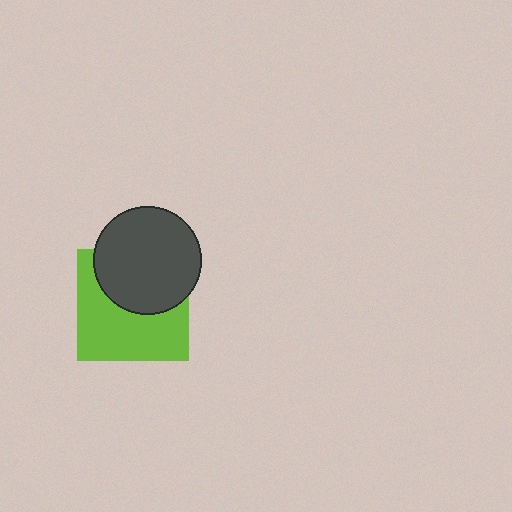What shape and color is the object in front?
The object in front is a dark gray circle.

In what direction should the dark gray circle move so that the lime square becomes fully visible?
The dark gray circle should move up. That is the shortest direction to clear the overlap and leave the lime square fully visible.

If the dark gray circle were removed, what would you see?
You would see the complete lime square.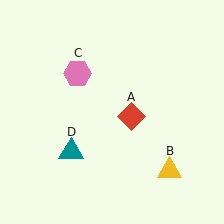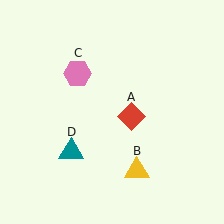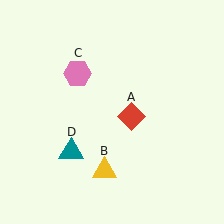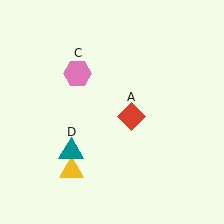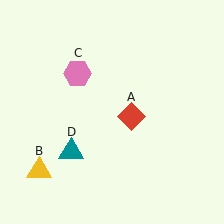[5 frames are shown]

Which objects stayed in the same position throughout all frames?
Red diamond (object A) and pink hexagon (object C) and teal triangle (object D) remained stationary.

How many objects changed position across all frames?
1 object changed position: yellow triangle (object B).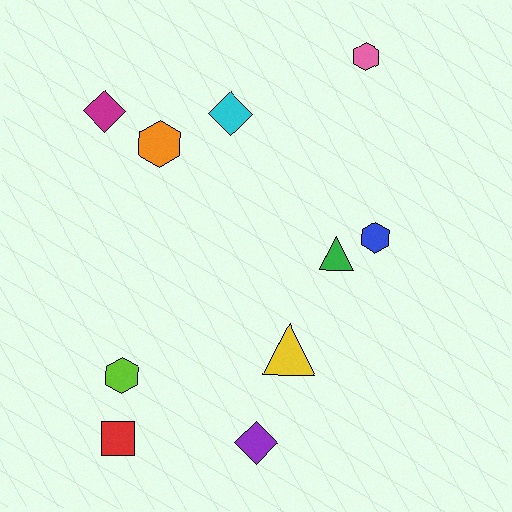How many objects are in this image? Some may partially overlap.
There are 10 objects.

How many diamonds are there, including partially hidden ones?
There are 3 diamonds.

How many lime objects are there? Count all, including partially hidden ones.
There is 1 lime object.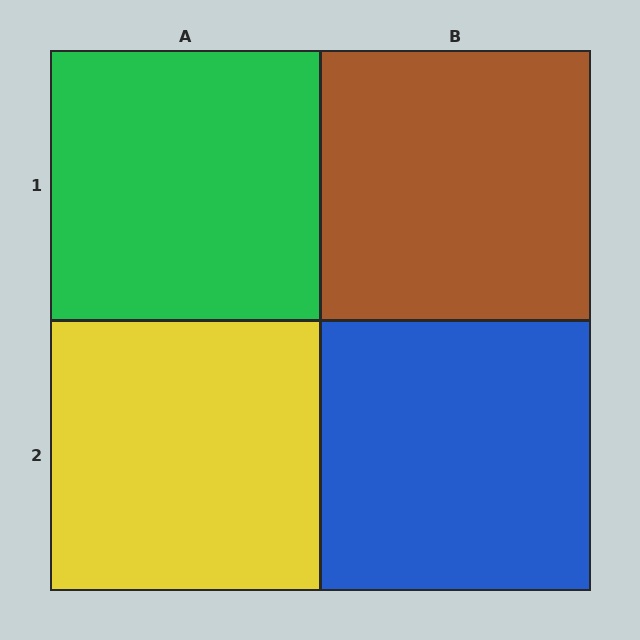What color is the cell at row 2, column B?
Blue.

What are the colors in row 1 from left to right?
Green, brown.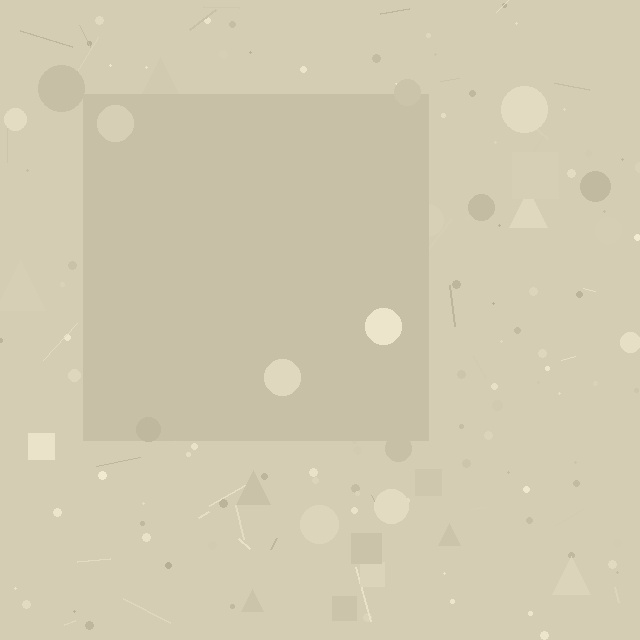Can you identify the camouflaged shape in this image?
The camouflaged shape is a square.